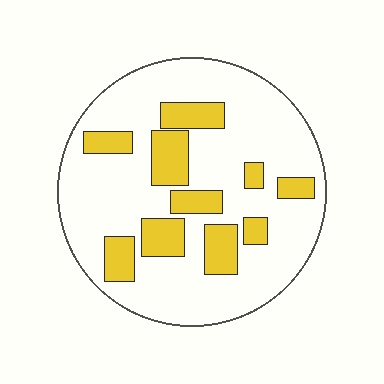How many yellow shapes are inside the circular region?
10.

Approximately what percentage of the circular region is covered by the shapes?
Approximately 25%.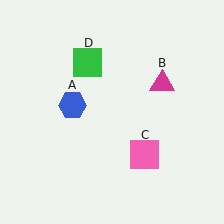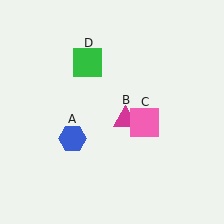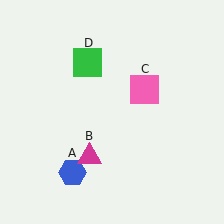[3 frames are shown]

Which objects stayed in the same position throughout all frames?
Green square (object D) remained stationary.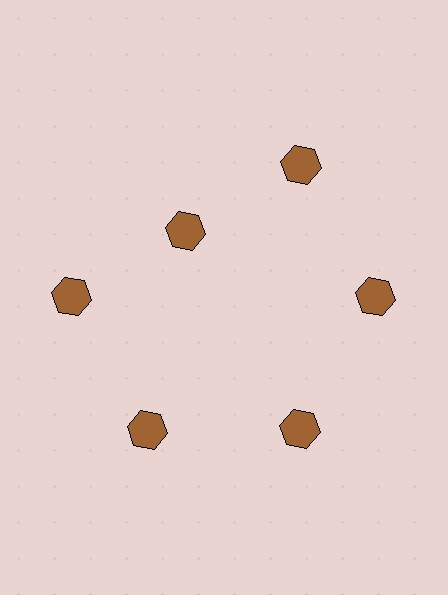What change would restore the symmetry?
The symmetry would be restored by moving it outward, back onto the ring so that all 6 hexagons sit at equal angles and equal distance from the center.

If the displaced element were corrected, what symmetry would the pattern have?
It would have 6-fold rotational symmetry — the pattern would map onto itself every 60 degrees.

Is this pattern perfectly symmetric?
No. The 6 brown hexagons are arranged in a ring, but one element near the 11 o'clock position is pulled inward toward the center, breaking the 6-fold rotational symmetry.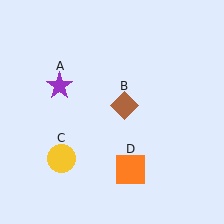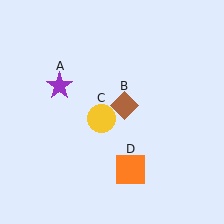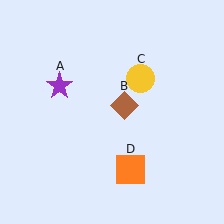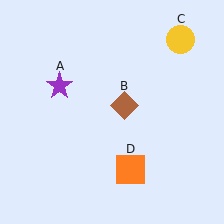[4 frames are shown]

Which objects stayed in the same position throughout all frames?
Purple star (object A) and brown diamond (object B) and orange square (object D) remained stationary.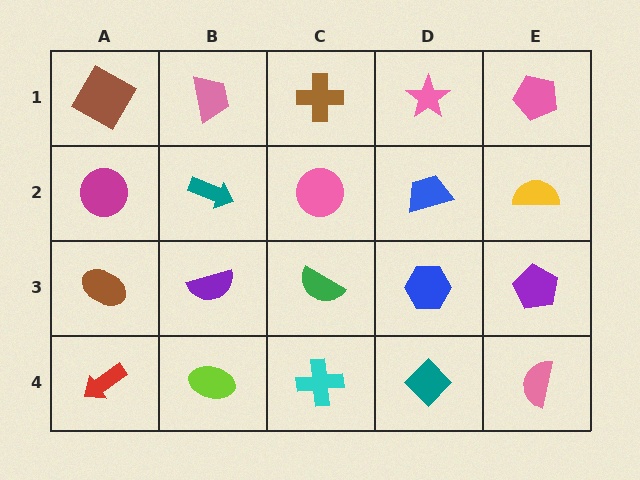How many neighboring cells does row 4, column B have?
3.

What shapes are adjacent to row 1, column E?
A yellow semicircle (row 2, column E), a pink star (row 1, column D).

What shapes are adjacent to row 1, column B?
A teal arrow (row 2, column B), a brown square (row 1, column A), a brown cross (row 1, column C).